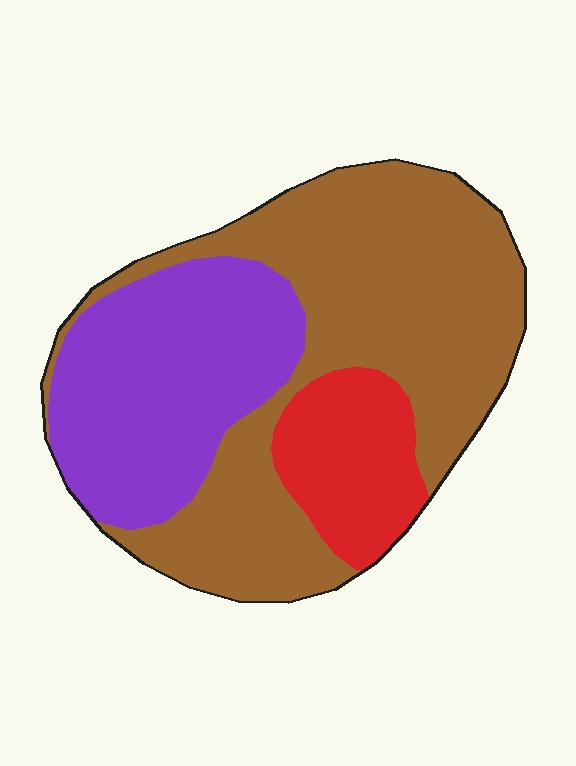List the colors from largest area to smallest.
From largest to smallest: brown, purple, red.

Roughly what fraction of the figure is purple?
Purple covers about 30% of the figure.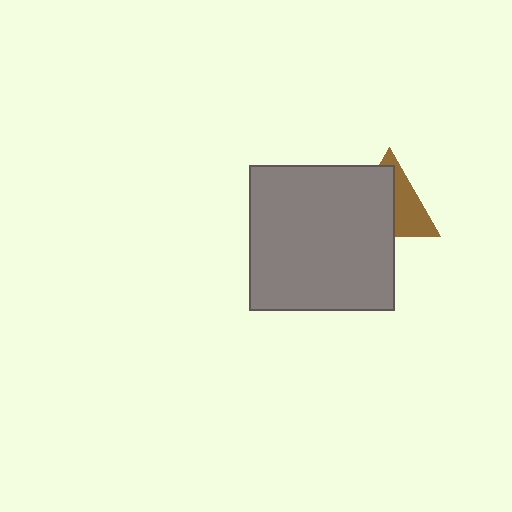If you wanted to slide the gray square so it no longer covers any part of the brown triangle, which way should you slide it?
Slide it toward the lower-left — that is the most direct way to separate the two shapes.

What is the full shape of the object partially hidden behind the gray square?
The partially hidden object is a brown triangle.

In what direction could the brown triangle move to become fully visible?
The brown triangle could move toward the upper-right. That would shift it out from behind the gray square entirely.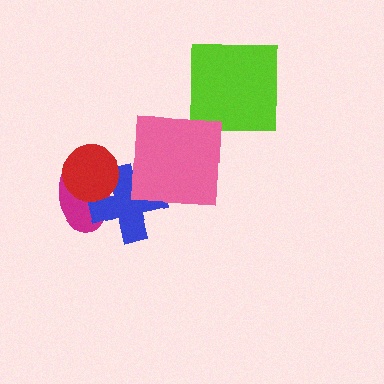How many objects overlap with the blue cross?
3 objects overlap with the blue cross.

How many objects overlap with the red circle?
2 objects overlap with the red circle.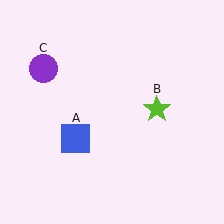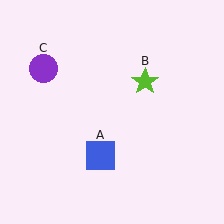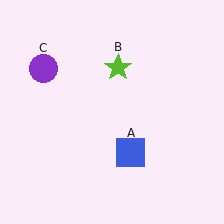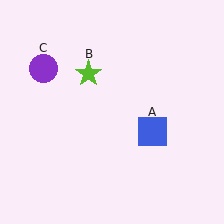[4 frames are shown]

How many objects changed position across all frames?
2 objects changed position: blue square (object A), lime star (object B).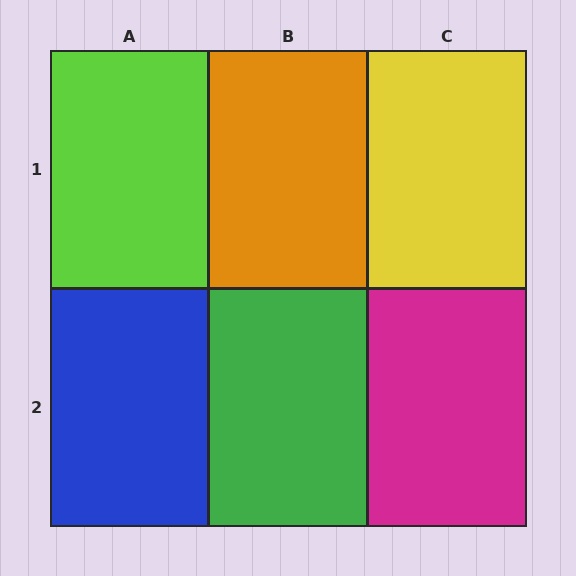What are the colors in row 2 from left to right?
Blue, green, magenta.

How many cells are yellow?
1 cell is yellow.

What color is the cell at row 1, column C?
Yellow.